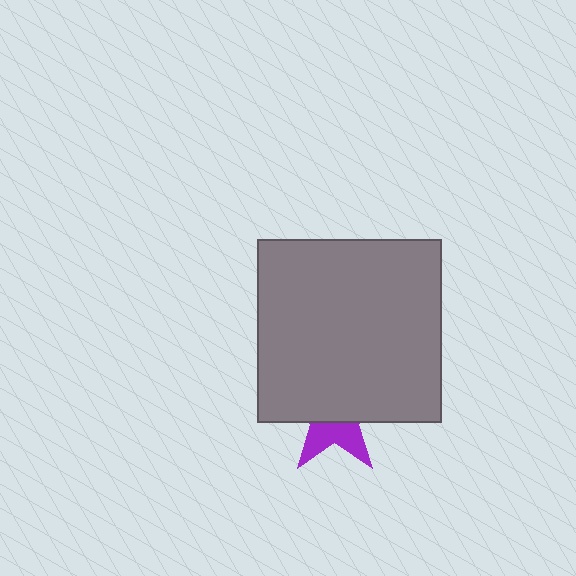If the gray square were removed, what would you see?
You would see the complete purple star.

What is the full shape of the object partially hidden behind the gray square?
The partially hidden object is a purple star.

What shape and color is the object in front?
The object in front is a gray square.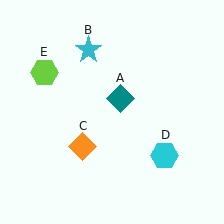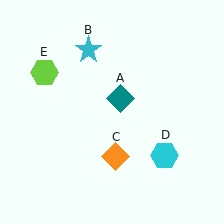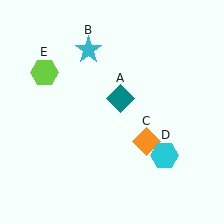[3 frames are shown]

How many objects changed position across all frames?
1 object changed position: orange diamond (object C).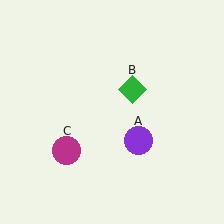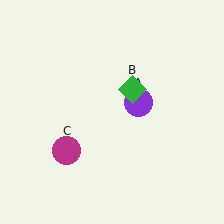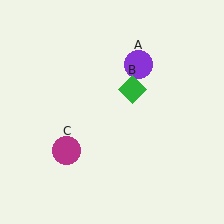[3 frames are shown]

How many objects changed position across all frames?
1 object changed position: purple circle (object A).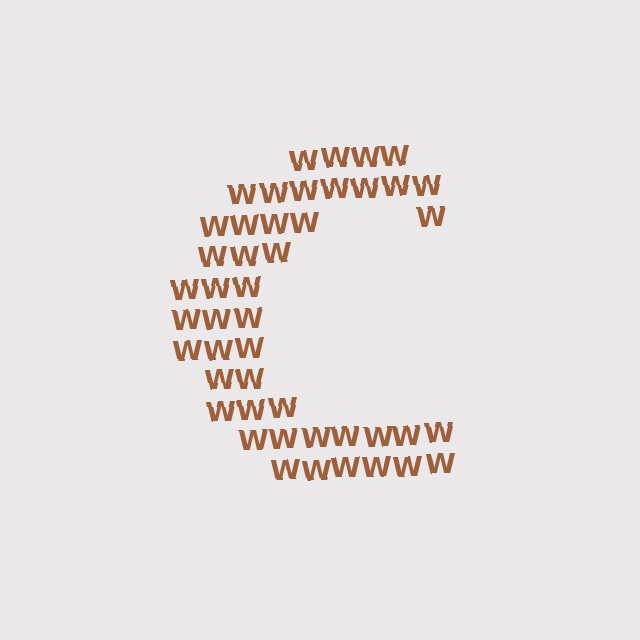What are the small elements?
The small elements are letter W's.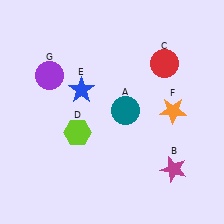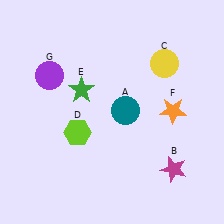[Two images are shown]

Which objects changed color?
C changed from red to yellow. E changed from blue to green.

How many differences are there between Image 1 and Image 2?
There are 2 differences between the two images.